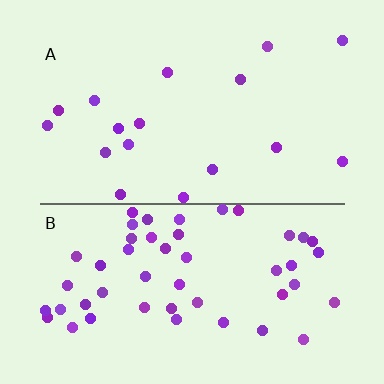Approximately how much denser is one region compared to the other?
Approximately 2.9× — region B over region A.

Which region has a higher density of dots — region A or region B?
B (the bottom).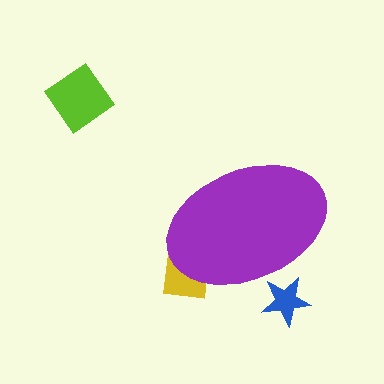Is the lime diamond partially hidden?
No, the lime diamond is fully visible.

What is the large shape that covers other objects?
A purple ellipse.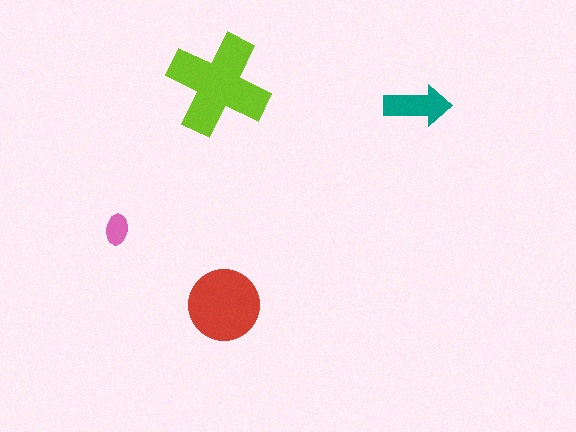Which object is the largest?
The lime cross.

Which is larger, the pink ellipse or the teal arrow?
The teal arrow.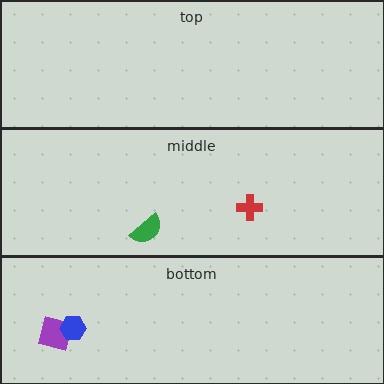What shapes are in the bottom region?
The purple square, the blue hexagon.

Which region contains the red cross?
The middle region.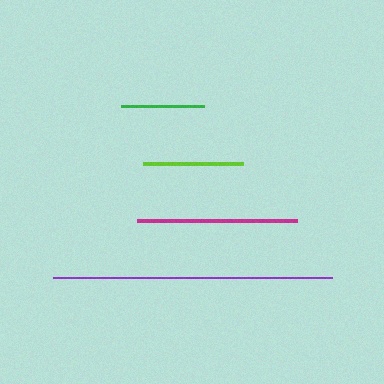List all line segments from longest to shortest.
From longest to shortest: purple, magenta, lime, green.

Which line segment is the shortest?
The green line is the shortest at approximately 83 pixels.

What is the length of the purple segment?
The purple segment is approximately 279 pixels long.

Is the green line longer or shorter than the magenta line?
The magenta line is longer than the green line.